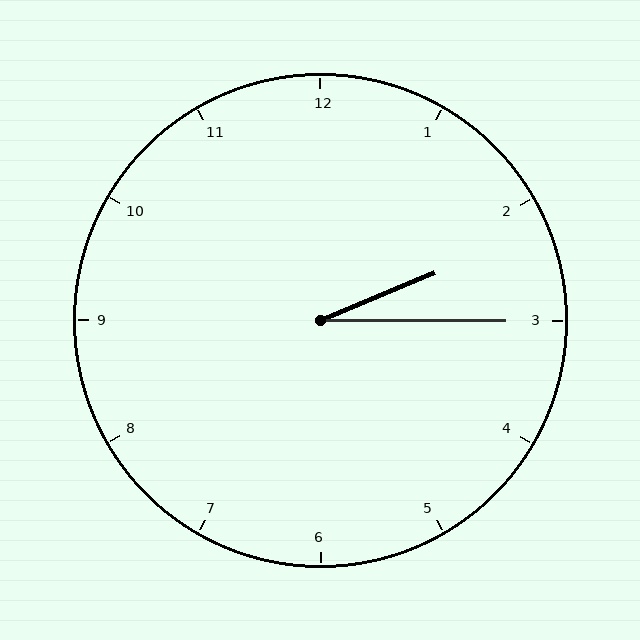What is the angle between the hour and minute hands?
Approximately 22 degrees.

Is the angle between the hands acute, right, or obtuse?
It is acute.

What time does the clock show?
2:15.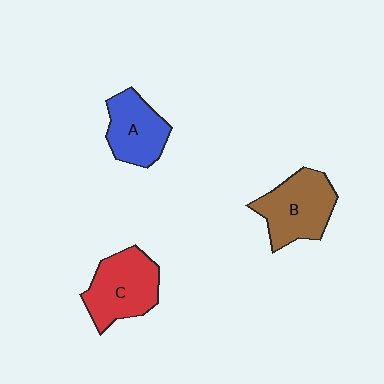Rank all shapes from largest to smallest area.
From largest to smallest: C (red), B (brown), A (blue).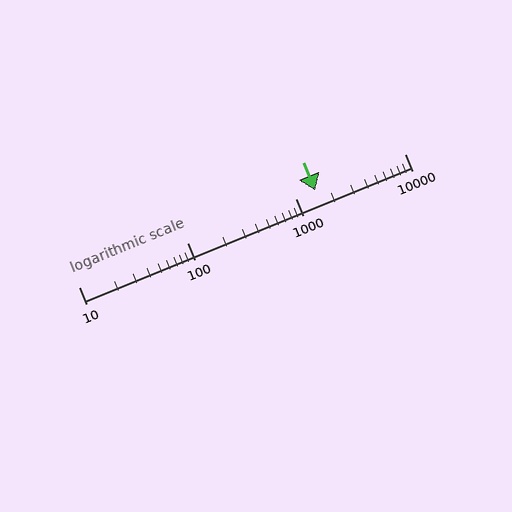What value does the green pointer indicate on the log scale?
The pointer indicates approximately 1500.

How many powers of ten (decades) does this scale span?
The scale spans 3 decades, from 10 to 10000.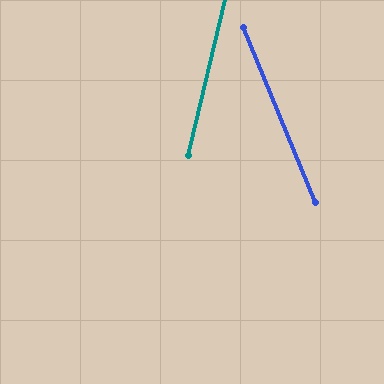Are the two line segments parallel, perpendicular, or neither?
Neither parallel nor perpendicular — they differ by about 36°.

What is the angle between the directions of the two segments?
Approximately 36 degrees.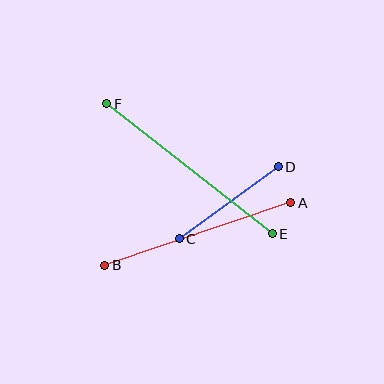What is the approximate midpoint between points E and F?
The midpoint is at approximately (190, 169) pixels.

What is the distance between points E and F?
The distance is approximately 210 pixels.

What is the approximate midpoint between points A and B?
The midpoint is at approximately (198, 234) pixels.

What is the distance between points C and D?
The distance is approximately 122 pixels.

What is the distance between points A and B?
The distance is approximately 196 pixels.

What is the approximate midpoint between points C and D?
The midpoint is at approximately (229, 203) pixels.